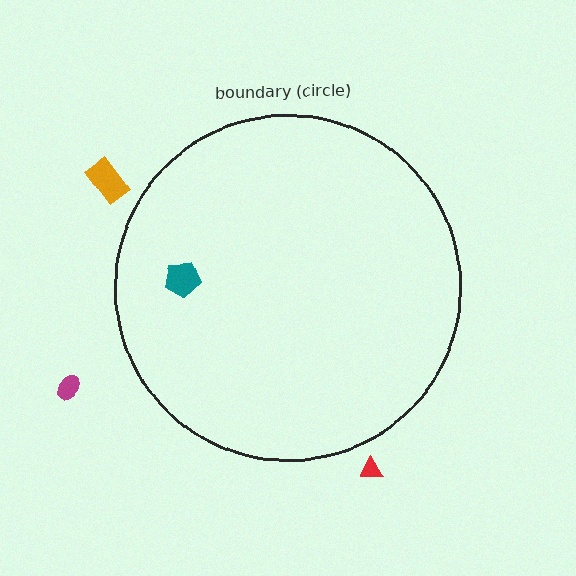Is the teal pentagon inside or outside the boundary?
Inside.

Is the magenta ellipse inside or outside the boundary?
Outside.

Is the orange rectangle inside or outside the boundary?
Outside.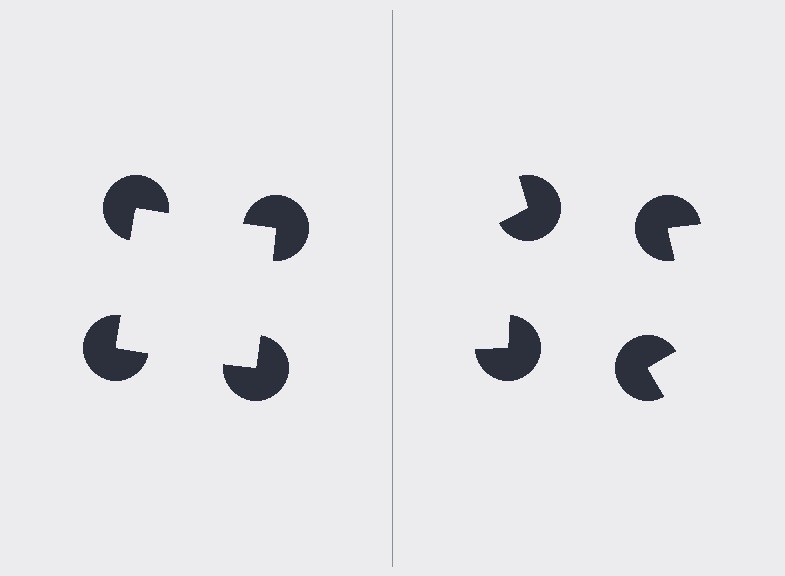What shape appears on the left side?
An illusory square.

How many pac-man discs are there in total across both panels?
8 — 4 on each side.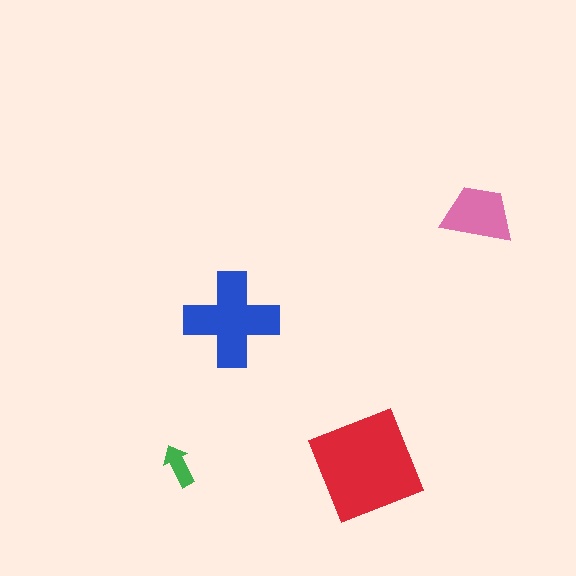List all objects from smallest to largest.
The green arrow, the pink trapezoid, the blue cross, the red square.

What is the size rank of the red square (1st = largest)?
1st.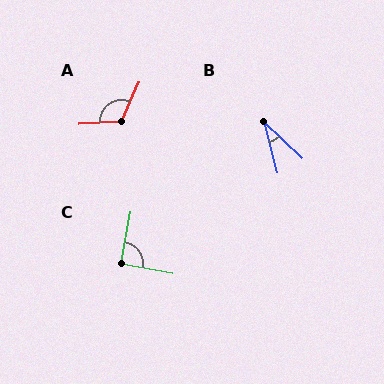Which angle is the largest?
A, at approximately 117 degrees.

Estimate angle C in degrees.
Approximately 90 degrees.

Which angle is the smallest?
B, at approximately 32 degrees.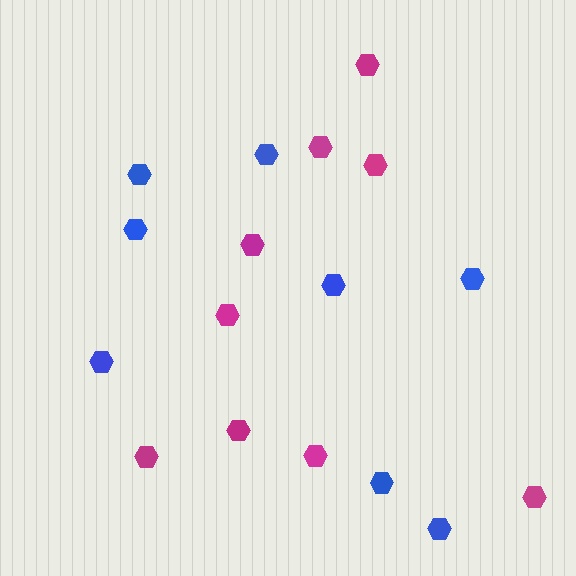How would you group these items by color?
There are 2 groups: one group of magenta hexagons (9) and one group of blue hexagons (8).